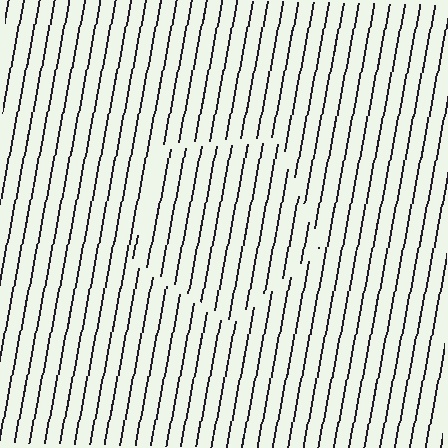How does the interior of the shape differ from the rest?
The interior of the shape contains the same grating, shifted by half a period — the contour is defined by the phase discontinuity where line-ends from the inner and outer gratings abut.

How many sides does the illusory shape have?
5 sides — the line-ends trace a pentagon.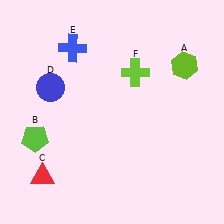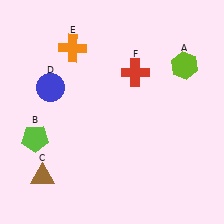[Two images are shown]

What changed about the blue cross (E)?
In Image 1, E is blue. In Image 2, it changed to orange.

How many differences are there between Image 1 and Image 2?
There are 3 differences between the two images.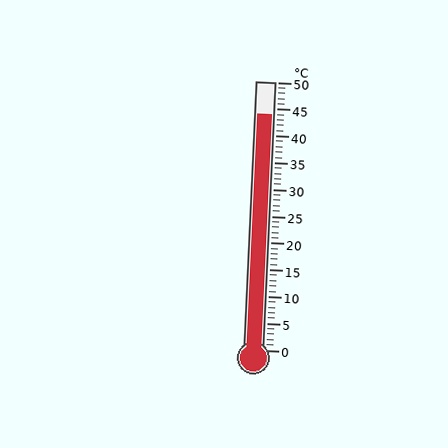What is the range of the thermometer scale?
The thermometer scale ranges from 0°C to 50°C.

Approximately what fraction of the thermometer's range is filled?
The thermometer is filled to approximately 90% of its range.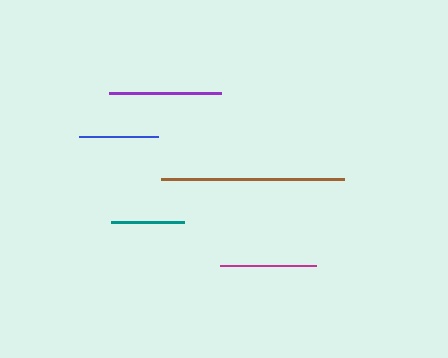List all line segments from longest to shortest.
From longest to shortest: brown, purple, magenta, blue, teal.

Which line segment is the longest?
The brown line is the longest at approximately 182 pixels.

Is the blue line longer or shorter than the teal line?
The blue line is longer than the teal line.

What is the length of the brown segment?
The brown segment is approximately 182 pixels long.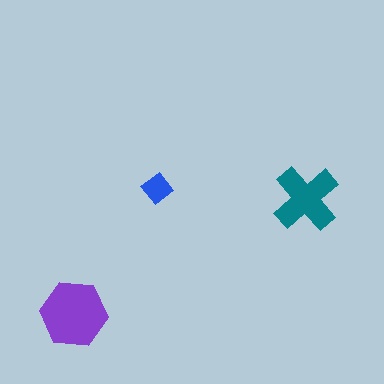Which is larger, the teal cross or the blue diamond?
The teal cross.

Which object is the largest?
The purple hexagon.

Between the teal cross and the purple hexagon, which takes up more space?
The purple hexagon.